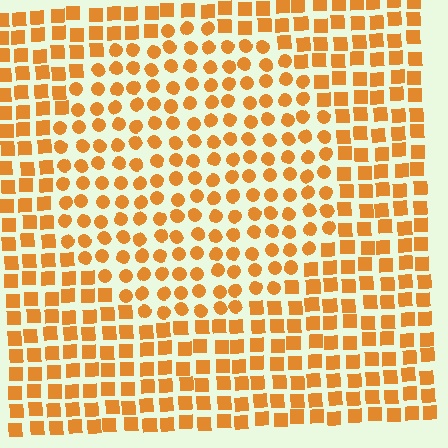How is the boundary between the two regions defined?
The boundary is defined by a change in element shape: circles inside vs. squares outside. All elements share the same color and spacing.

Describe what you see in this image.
The image is filled with small orange elements arranged in a uniform grid. A circle-shaped region contains circles, while the surrounding area contains squares. The boundary is defined purely by the change in element shape.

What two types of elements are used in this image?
The image uses circles inside the circle region and squares outside it.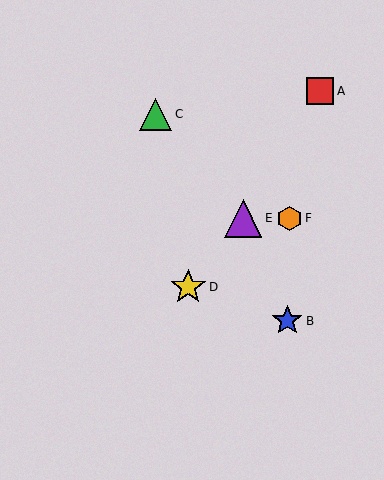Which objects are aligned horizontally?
Objects E, F are aligned horizontally.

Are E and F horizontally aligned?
Yes, both are at y≈218.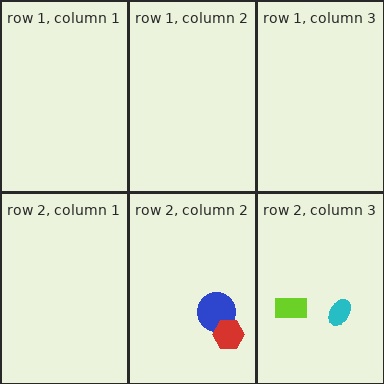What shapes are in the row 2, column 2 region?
The blue circle, the red hexagon.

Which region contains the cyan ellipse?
The row 2, column 3 region.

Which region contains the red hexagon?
The row 2, column 2 region.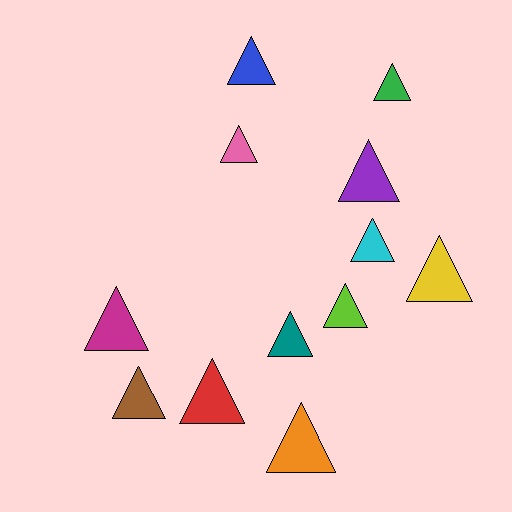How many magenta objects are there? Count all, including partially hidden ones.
There is 1 magenta object.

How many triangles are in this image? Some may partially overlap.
There are 12 triangles.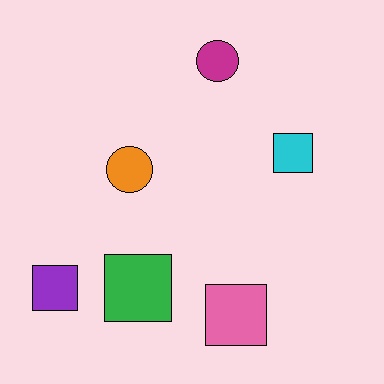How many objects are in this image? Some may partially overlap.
There are 6 objects.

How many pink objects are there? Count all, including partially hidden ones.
There is 1 pink object.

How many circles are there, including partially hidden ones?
There are 2 circles.